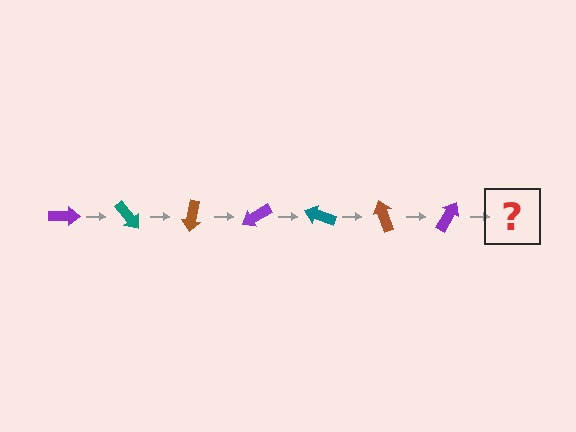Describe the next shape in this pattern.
It should be a teal arrow, rotated 350 degrees from the start.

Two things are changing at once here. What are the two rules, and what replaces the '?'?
The two rules are that it rotates 50 degrees each step and the color cycles through purple, teal, and brown. The '?' should be a teal arrow, rotated 350 degrees from the start.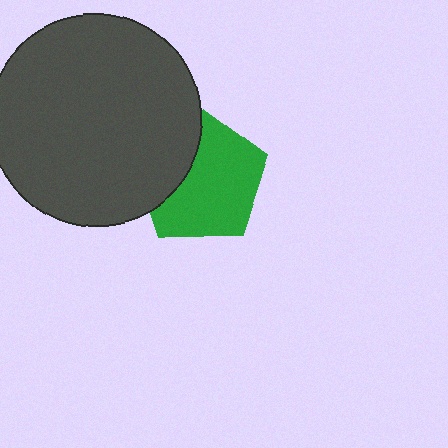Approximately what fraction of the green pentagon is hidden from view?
Roughly 32% of the green pentagon is hidden behind the dark gray circle.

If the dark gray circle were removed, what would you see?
You would see the complete green pentagon.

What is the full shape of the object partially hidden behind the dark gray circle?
The partially hidden object is a green pentagon.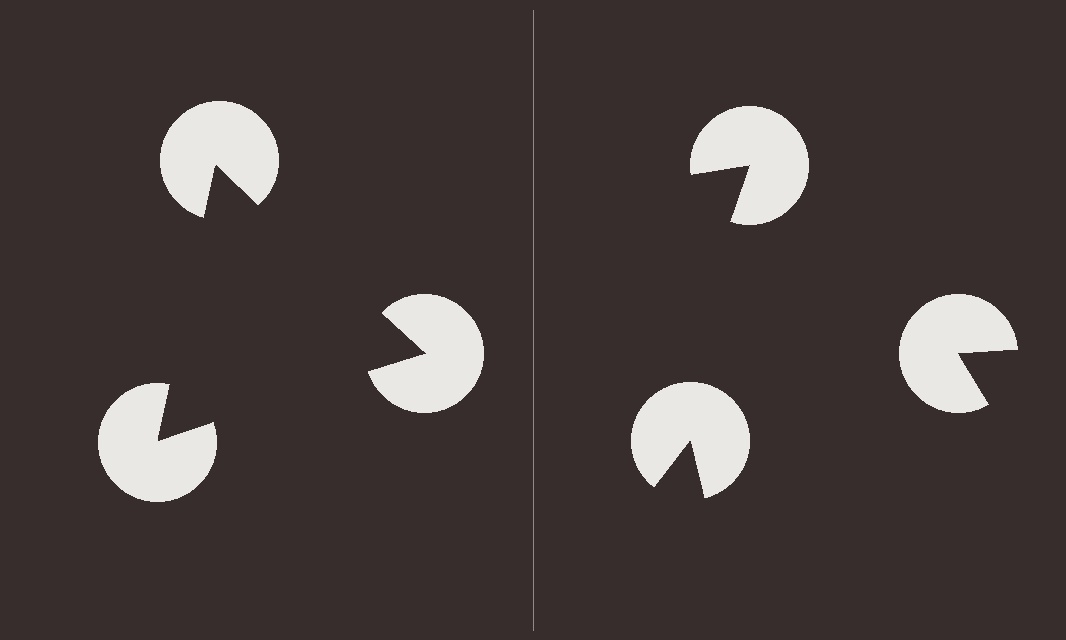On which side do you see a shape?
An illusory triangle appears on the left side. On the right side the wedge cuts are rotated, so no coherent shape forms.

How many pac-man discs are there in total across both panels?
6 — 3 on each side.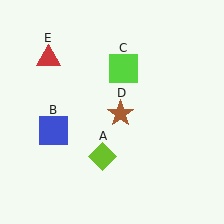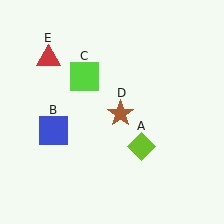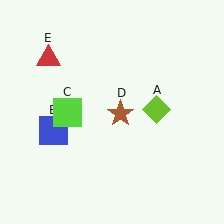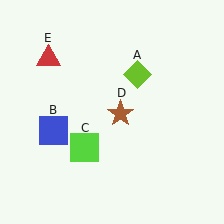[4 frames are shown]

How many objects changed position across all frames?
2 objects changed position: lime diamond (object A), lime square (object C).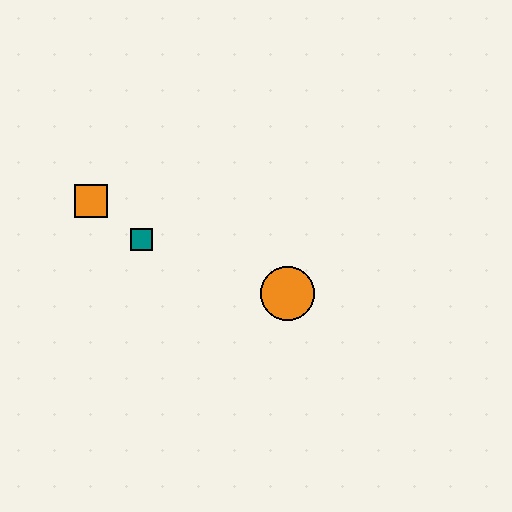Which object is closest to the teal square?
The orange square is closest to the teal square.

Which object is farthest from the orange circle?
The orange square is farthest from the orange circle.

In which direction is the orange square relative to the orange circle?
The orange square is to the left of the orange circle.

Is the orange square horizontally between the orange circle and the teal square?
No